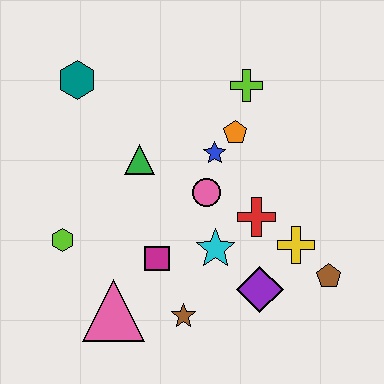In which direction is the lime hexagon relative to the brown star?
The lime hexagon is to the left of the brown star.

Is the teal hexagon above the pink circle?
Yes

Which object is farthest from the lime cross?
The pink triangle is farthest from the lime cross.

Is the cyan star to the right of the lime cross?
No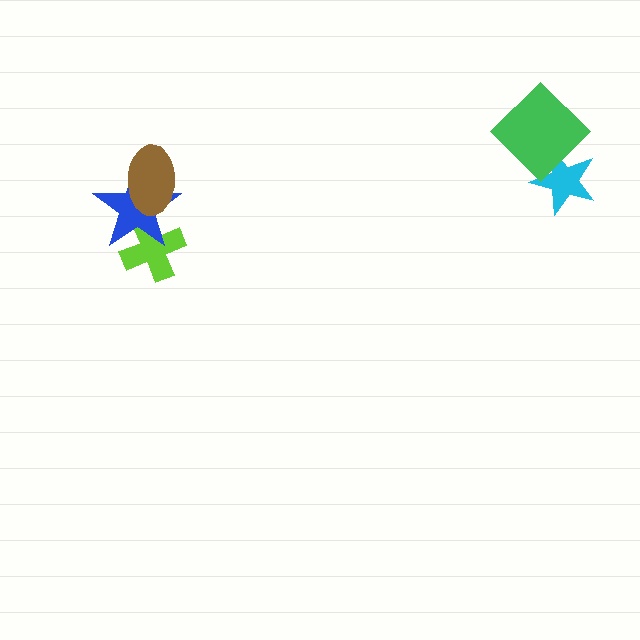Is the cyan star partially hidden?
Yes, it is partially covered by another shape.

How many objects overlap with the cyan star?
1 object overlaps with the cyan star.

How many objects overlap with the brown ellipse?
1 object overlaps with the brown ellipse.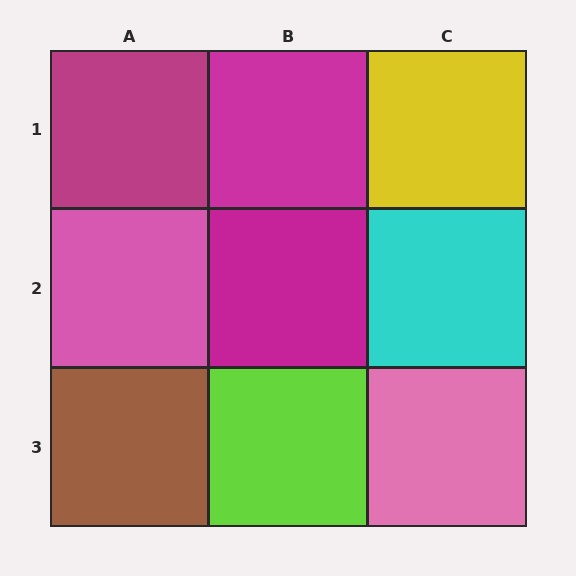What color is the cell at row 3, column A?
Brown.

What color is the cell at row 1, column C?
Yellow.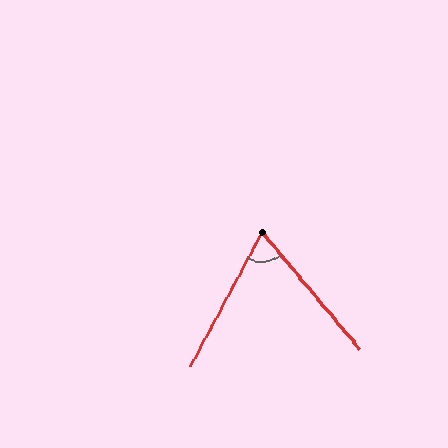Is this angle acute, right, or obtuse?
It is acute.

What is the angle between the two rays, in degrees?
Approximately 68 degrees.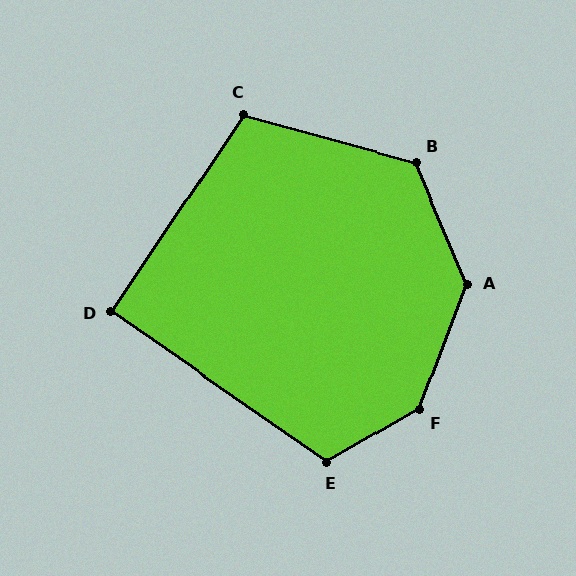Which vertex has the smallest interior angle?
D, at approximately 91 degrees.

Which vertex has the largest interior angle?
F, at approximately 141 degrees.